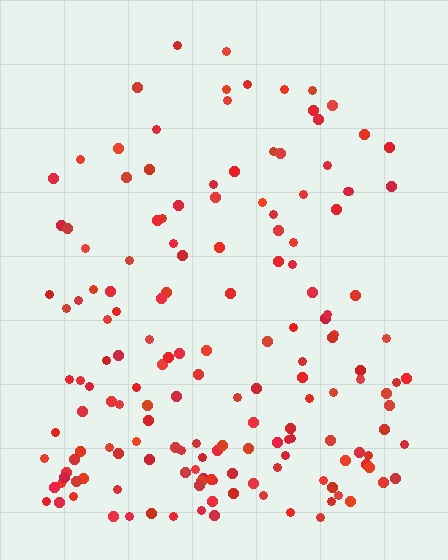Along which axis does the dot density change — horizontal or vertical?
Vertical.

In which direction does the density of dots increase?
From top to bottom, with the bottom side densest.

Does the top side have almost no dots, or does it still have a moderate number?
Still a moderate number, just noticeably fewer than the bottom.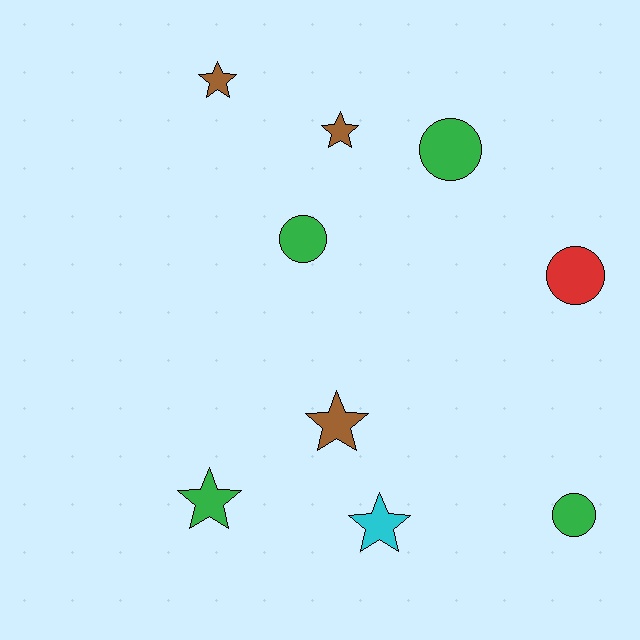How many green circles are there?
There are 3 green circles.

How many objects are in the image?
There are 9 objects.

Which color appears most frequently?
Green, with 4 objects.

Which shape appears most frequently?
Star, with 5 objects.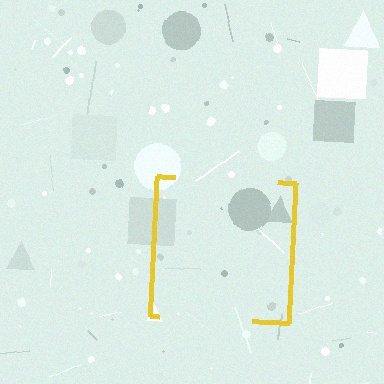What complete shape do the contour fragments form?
The contour fragments form a square.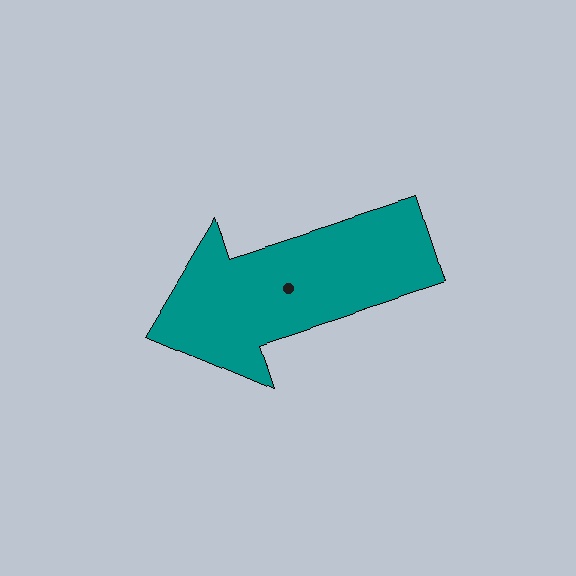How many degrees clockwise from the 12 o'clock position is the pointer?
Approximately 252 degrees.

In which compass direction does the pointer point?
West.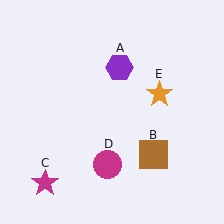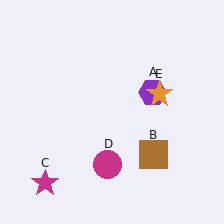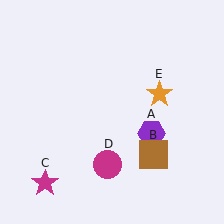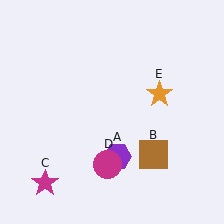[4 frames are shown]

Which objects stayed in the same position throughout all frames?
Brown square (object B) and magenta star (object C) and magenta circle (object D) and orange star (object E) remained stationary.